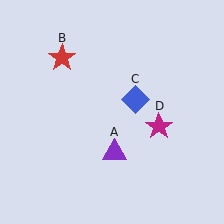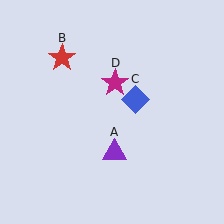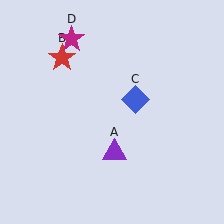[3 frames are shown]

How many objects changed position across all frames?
1 object changed position: magenta star (object D).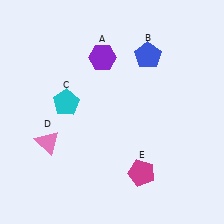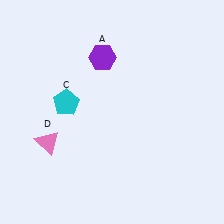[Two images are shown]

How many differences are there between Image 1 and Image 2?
There are 2 differences between the two images.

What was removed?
The blue pentagon (B), the magenta pentagon (E) were removed in Image 2.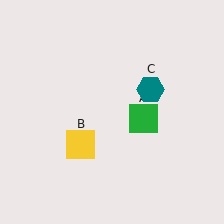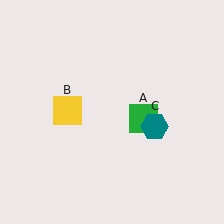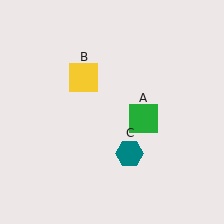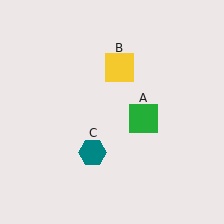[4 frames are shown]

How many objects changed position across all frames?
2 objects changed position: yellow square (object B), teal hexagon (object C).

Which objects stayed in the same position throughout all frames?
Green square (object A) remained stationary.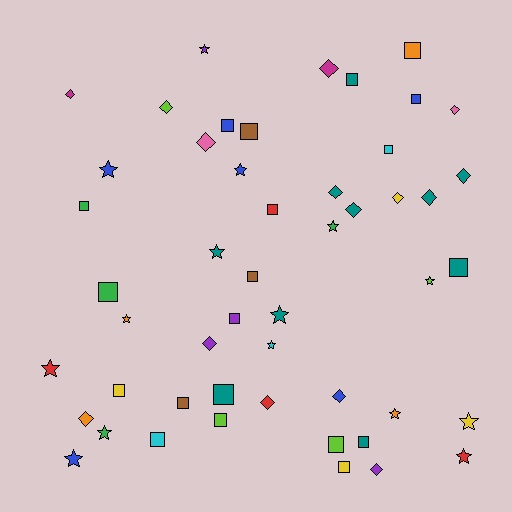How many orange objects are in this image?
There are 4 orange objects.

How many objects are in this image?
There are 50 objects.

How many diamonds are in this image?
There are 15 diamonds.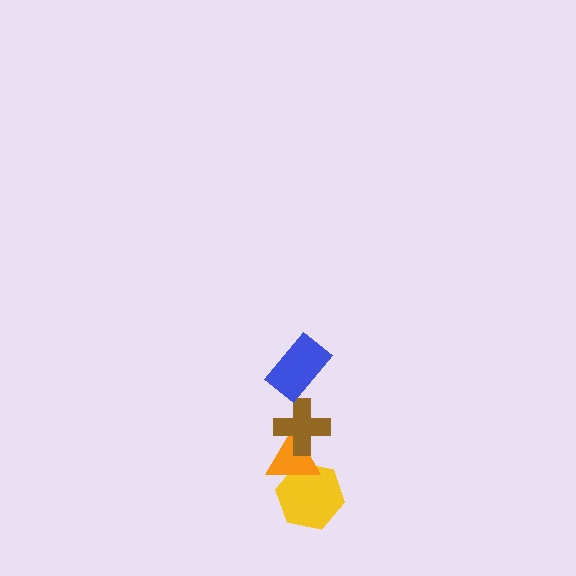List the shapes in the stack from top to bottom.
From top to bottom: the blue rectangle, the brown cross, the orange triangle, the yellow hexagon.